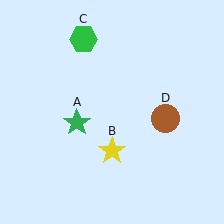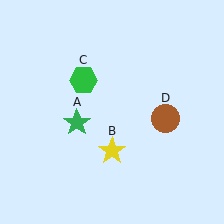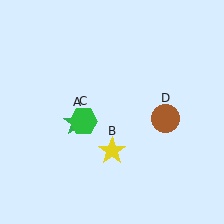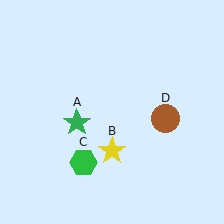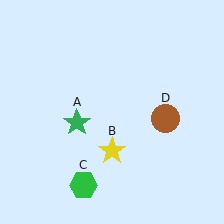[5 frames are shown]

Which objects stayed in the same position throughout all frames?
Green star (object A) and yellow star (object B) and brown circle (object D) remained stationary.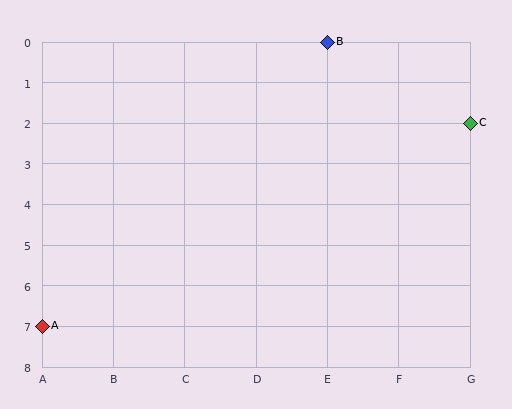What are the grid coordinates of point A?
Point A is at grid coordinates (A, 7).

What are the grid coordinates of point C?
Point C is at grid coordinates (G, 2).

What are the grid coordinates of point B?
Point B is at grid coordinates (E, 0).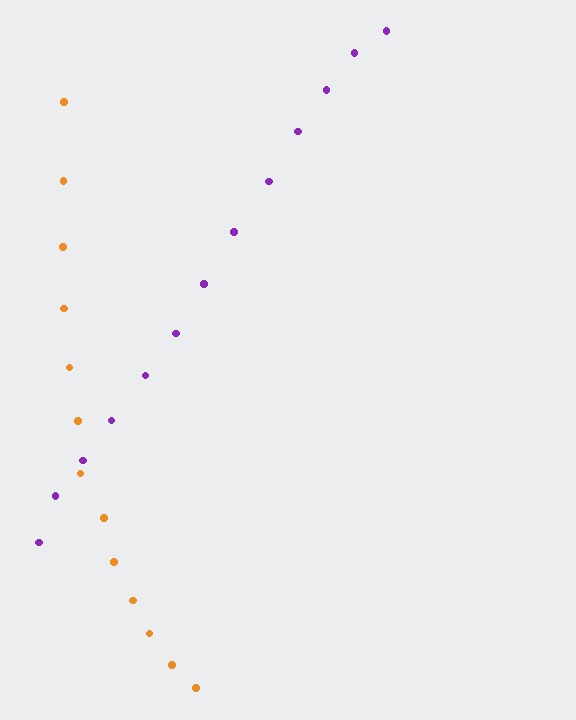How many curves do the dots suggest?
There are 2 distinct paths.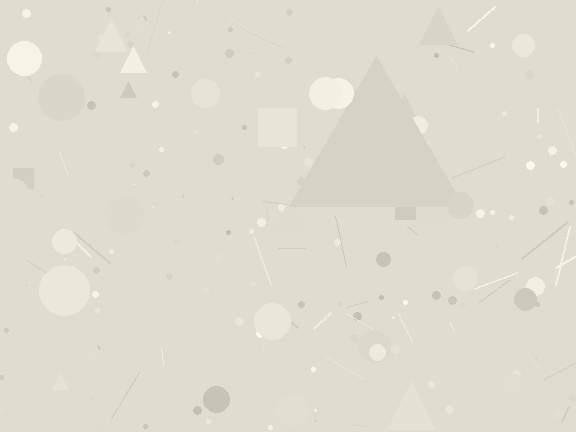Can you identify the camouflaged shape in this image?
The camouflaged shape is a triangle.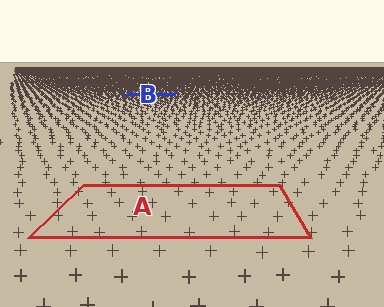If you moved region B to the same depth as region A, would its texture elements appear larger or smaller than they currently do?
They would appear larger. At a closer depth, the same texture elements are projected at a bigger on-screen size.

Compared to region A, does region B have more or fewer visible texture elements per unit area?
Region B has more texture elements per unit area — they are packed more densely because it is farther away.